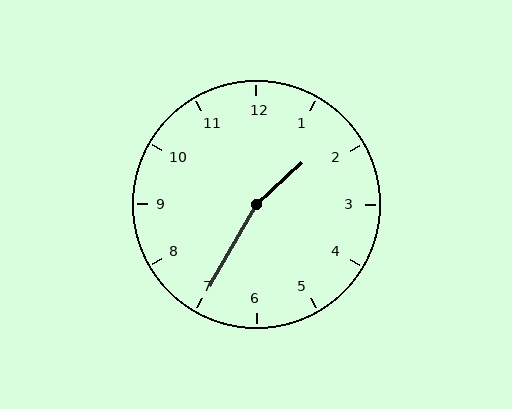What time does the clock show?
1:35.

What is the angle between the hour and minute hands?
Approximately 162 degrees.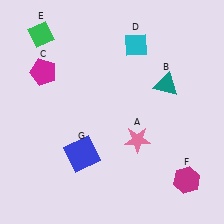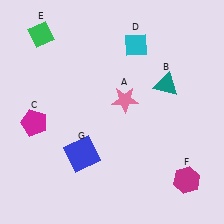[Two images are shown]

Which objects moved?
The objects that moved are: the pink star (A), the magenta pentagon (C).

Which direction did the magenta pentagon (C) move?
The magenta pentagon (C) moved down.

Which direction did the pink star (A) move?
The pink star (A) moved up.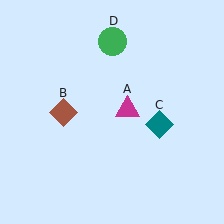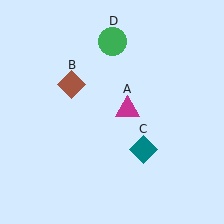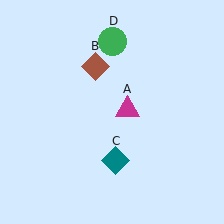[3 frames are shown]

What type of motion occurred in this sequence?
The brown diamond (object B), teal diamond (object C) rotated clockwise around the center of the scene.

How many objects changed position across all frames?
2 objects changed position: brown diamond (object B), teal diamond (object C).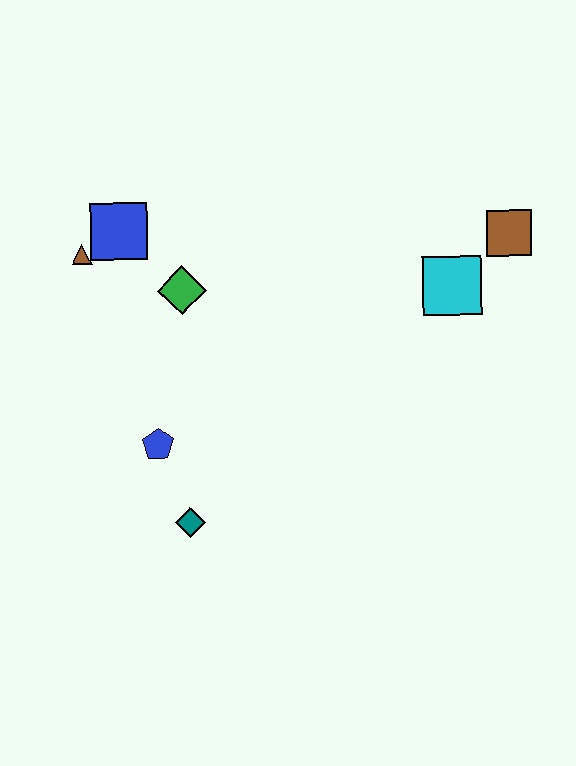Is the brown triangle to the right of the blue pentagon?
No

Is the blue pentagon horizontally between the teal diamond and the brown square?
No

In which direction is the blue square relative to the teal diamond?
The blue square is above the teal diamond.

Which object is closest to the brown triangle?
The blue square is closest to the brown triangle.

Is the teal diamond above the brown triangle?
No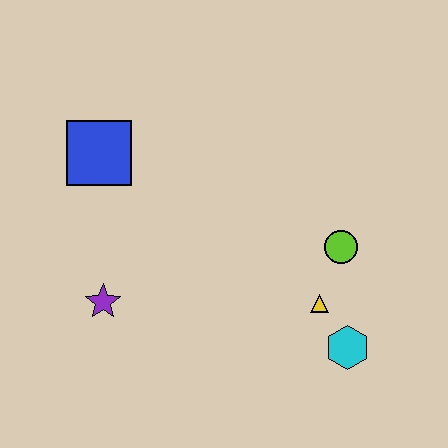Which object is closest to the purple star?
The blue square is closest to the purple star.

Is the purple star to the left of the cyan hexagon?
Yes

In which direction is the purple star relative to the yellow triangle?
The purple star is to the left of the yellow triangle.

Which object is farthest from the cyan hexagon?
The blue square is farthest from the cyan hexagon.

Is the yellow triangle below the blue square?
Yes